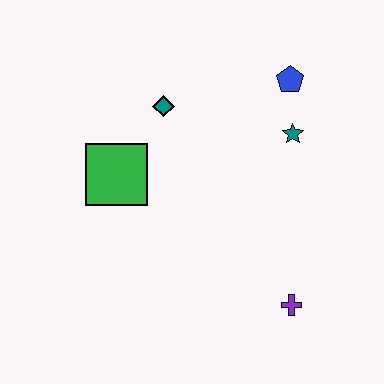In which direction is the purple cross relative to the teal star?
The purple cross is below the teal star.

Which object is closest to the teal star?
The blue pentagon is closest to the teal star.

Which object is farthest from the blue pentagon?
The purple cross is farthest from the blue pentagon.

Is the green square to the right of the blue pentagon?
No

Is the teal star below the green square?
No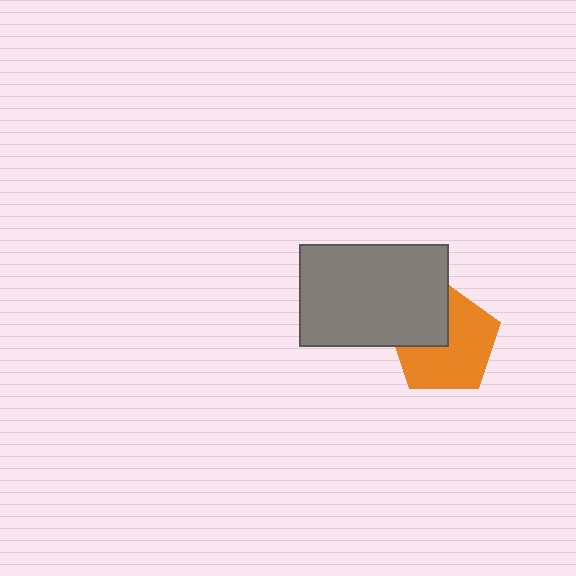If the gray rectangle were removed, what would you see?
You would see the complete orange pentagon.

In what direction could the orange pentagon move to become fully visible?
The orange pentagon could move toward the lower-right. That would shift it out from behind the gray rectangle entirely.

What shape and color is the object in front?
The object in front is a gray rectangle.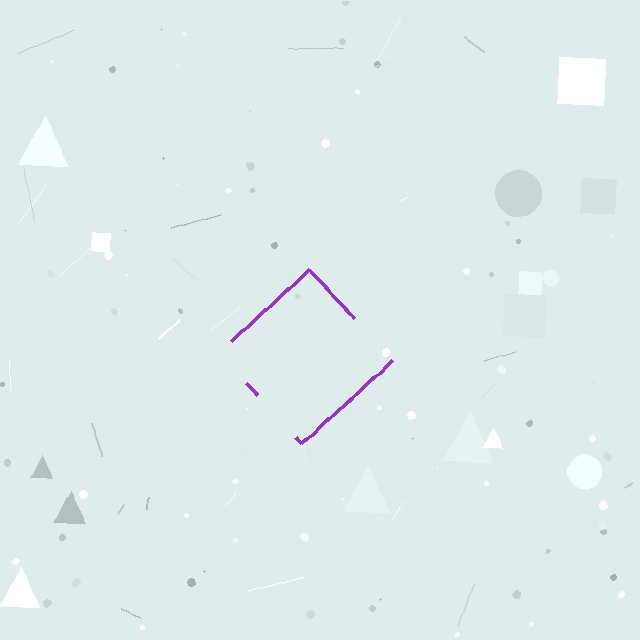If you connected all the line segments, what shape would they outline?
They would outline a diamond.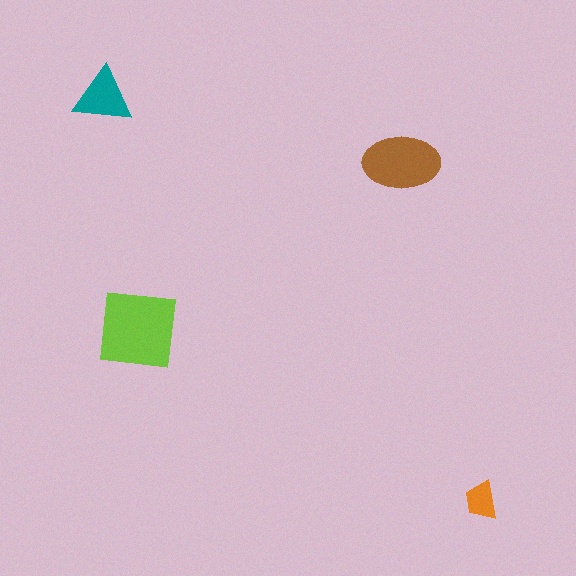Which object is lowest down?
The orange trapezoid is bottommost.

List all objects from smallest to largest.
The orange trapezoid, the teal triangle, the brown ellipse, the lime square.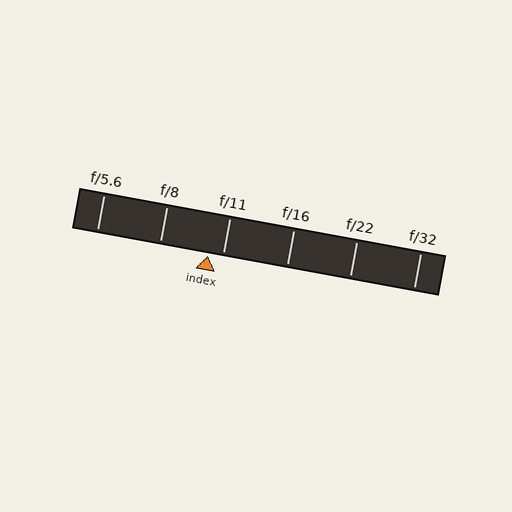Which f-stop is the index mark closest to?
The index mark is closest to f/11.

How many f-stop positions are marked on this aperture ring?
There are 6 f-stop positions marked.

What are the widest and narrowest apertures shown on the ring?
The widest aperture shown is f/5.6 and the narrowest is f/32.